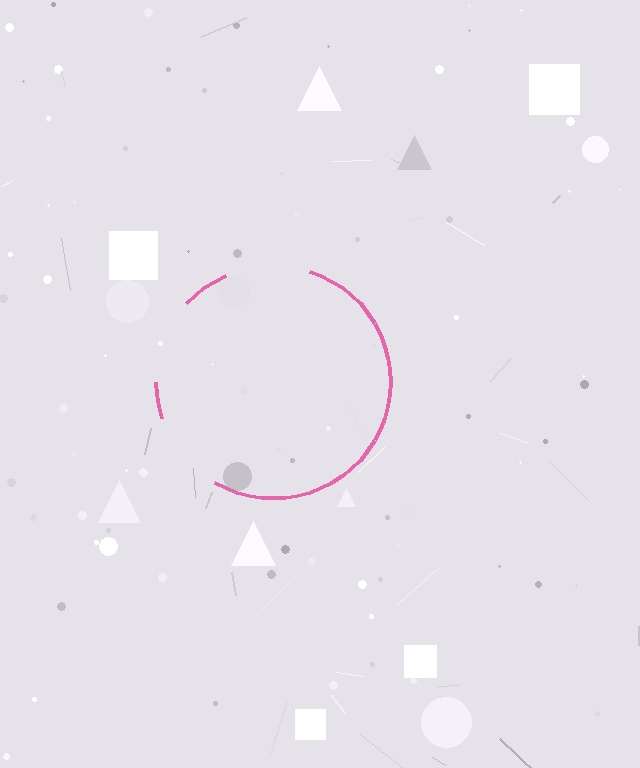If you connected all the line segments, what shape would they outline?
They would outline a circle.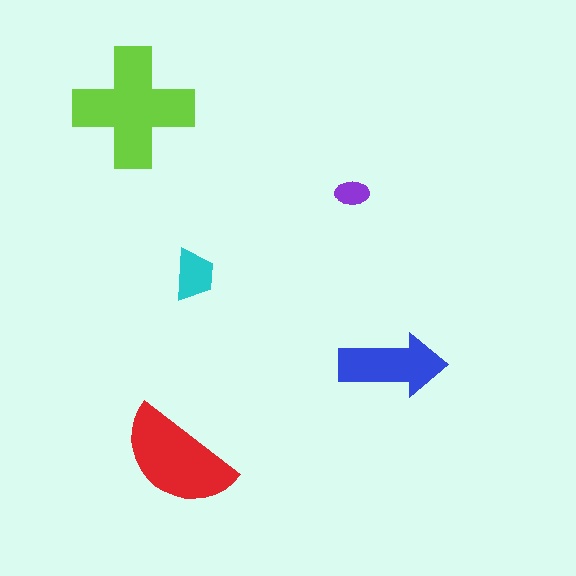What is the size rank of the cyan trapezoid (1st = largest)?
4th.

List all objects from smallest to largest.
The purple ellipse, the cyan trapezoid, the blue arrow, the red semicircle, the lime cross.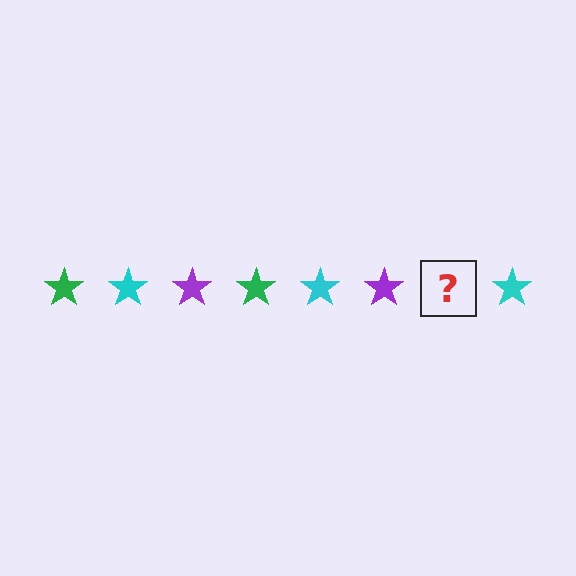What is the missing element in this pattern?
The missing element is a green star.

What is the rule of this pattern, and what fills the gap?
The rule is that the pattern cycles through green, cyan, purple stars. The gap should be filled with a green star.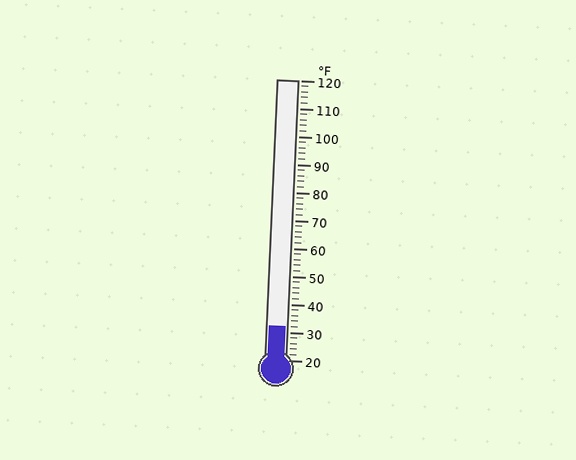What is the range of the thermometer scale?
The thermometer scale ranges from 20°F to 120°F.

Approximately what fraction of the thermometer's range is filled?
The thermometer is filled to approximately 10% of its range.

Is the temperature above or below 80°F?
The temperature is below 80°F.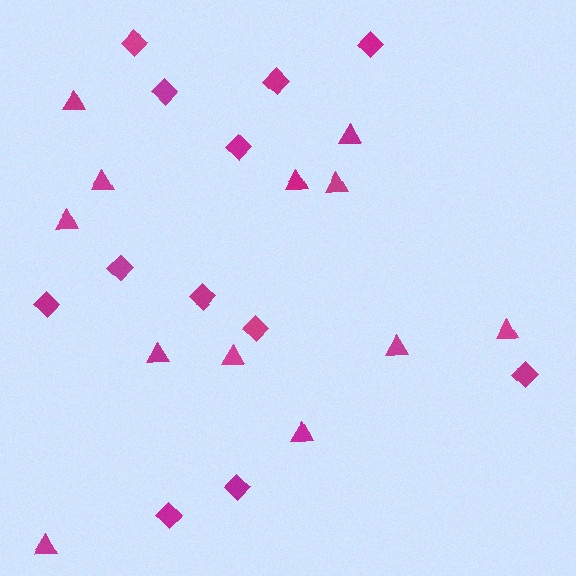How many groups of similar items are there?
There are 2 groups: one group of diamonds (12) and one group of triangles (12).